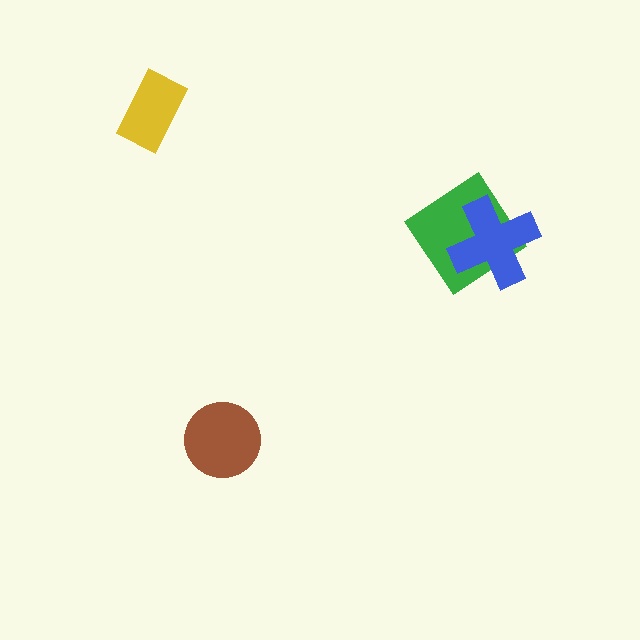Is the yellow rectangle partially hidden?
No, no other shape covers it.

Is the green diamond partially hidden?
Yes, it is partially covered by another shape.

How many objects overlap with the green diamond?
1 object overlaps with the green diamond.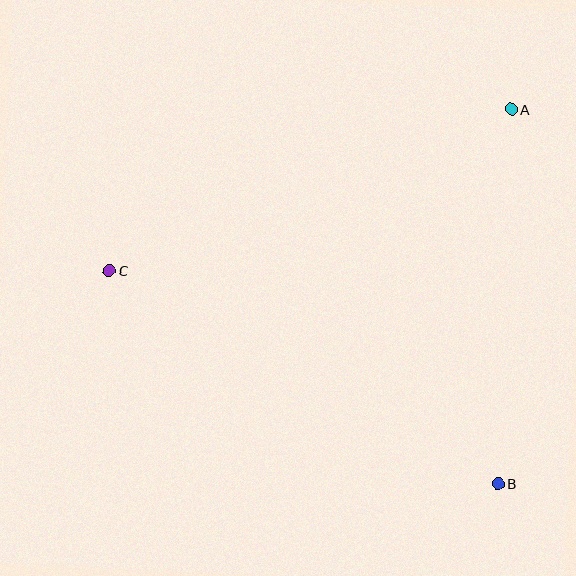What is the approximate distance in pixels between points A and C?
The distance between A and C is approximately 433 pixels.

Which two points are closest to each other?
Points A and B are closest to each other.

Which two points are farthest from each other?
Points B and C are farthest from each other.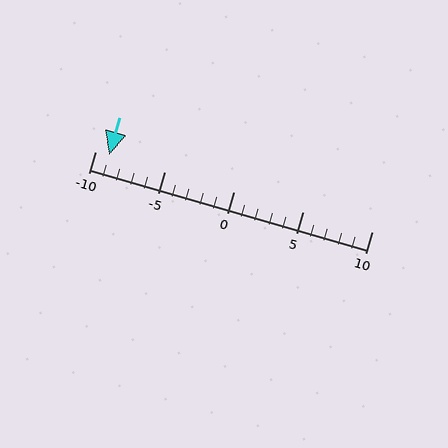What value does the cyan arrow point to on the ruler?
The cyan arrow points to approximately -9.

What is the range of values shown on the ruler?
The ruler shows values from -10 to 10.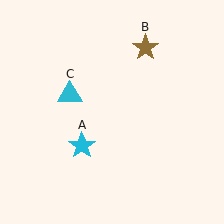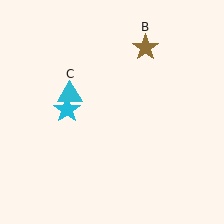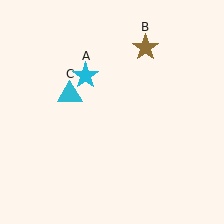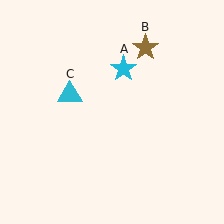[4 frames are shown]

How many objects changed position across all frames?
1 object changed position: cyan star (object A).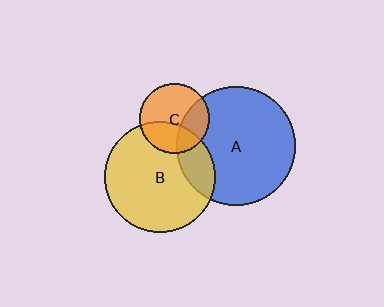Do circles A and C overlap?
Yes.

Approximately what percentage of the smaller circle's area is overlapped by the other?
Approximately 30%.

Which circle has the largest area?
Circle A (blue).